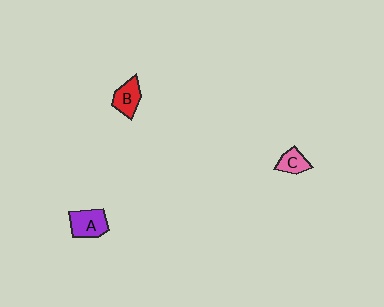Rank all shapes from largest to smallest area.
From largest to smallest: A (purple), B (red), C (pink).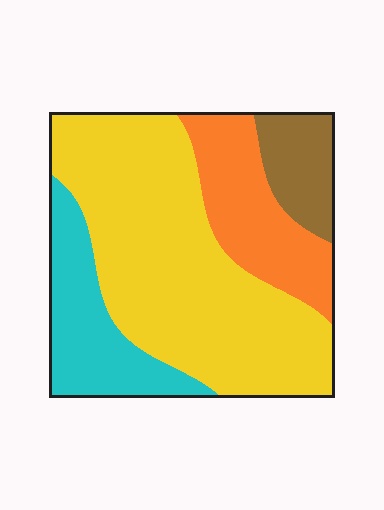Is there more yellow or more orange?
Yellow.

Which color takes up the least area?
Brown, at roughly 10%.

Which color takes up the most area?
Yellow, at roughly 55%.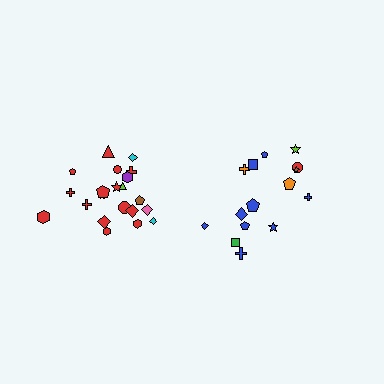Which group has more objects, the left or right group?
The left group.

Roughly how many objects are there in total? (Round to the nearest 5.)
Roughly 35 objects in total.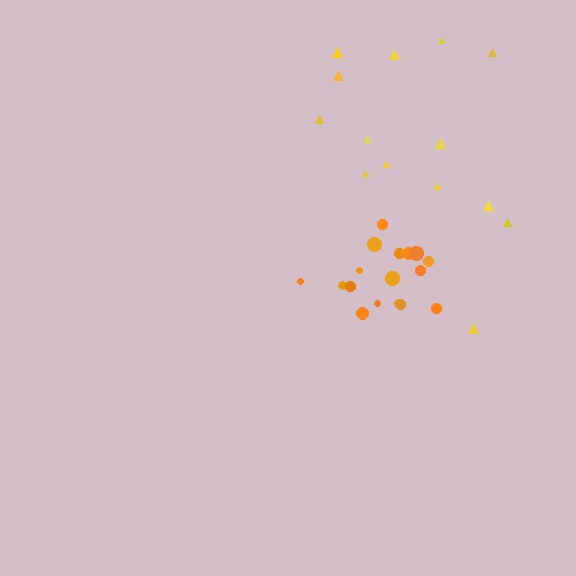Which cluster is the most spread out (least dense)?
Yellow.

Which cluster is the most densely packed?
Orange.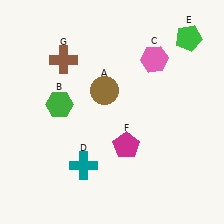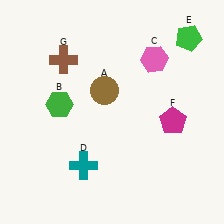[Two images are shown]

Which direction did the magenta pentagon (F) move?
The magenta pentagon (F) moved right.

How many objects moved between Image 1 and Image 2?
1 object moved between the two images.